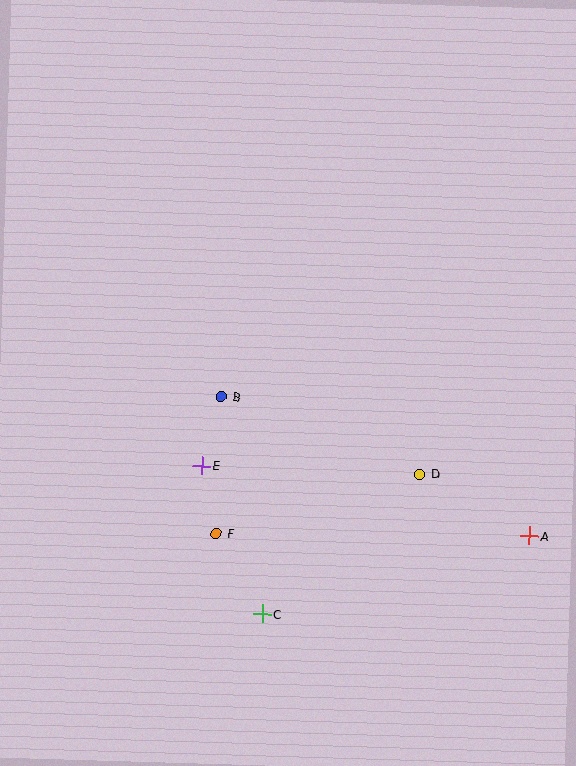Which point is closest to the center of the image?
Point B at (222, 397) is closest to the center.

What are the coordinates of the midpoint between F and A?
The midpoint between F and A is at (373, 535).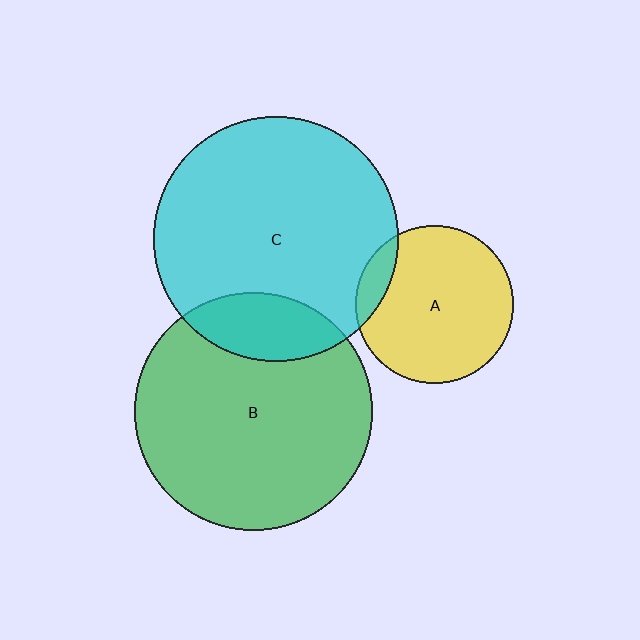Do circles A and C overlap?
Yes.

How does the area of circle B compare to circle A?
Approximately 2.3 times.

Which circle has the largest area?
Circle C (cyan).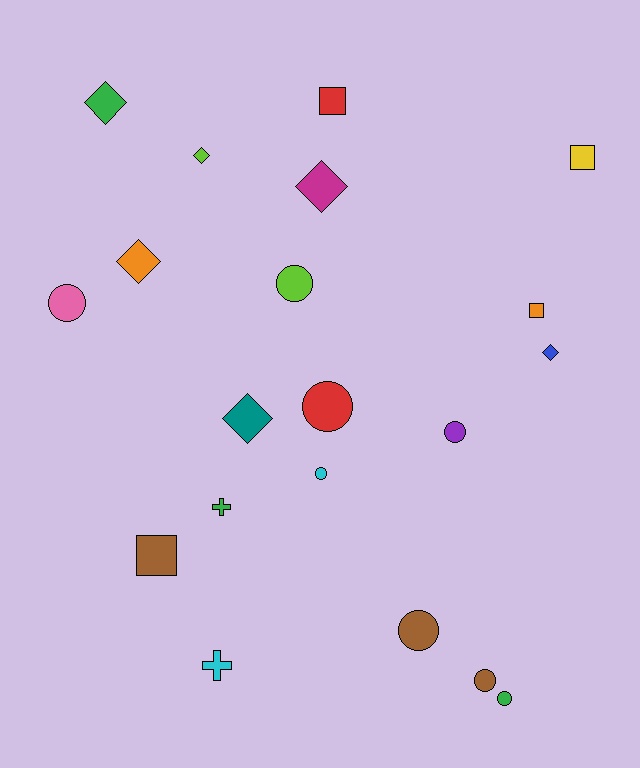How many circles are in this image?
There are 8 circles.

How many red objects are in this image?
There are 2 red objects.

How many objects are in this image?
There are 20 objects.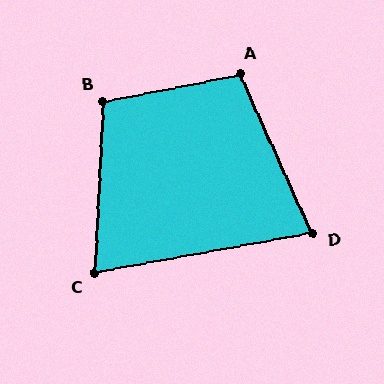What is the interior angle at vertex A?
Approximately 103 degrees (obtuse).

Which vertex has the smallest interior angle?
D, at approximately 76 degrees.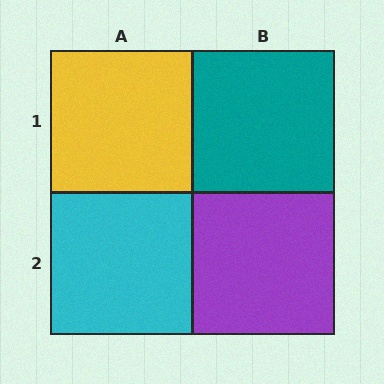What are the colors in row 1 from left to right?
Yellow, teal.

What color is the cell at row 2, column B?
Purple.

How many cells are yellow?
1 cell is yellow.